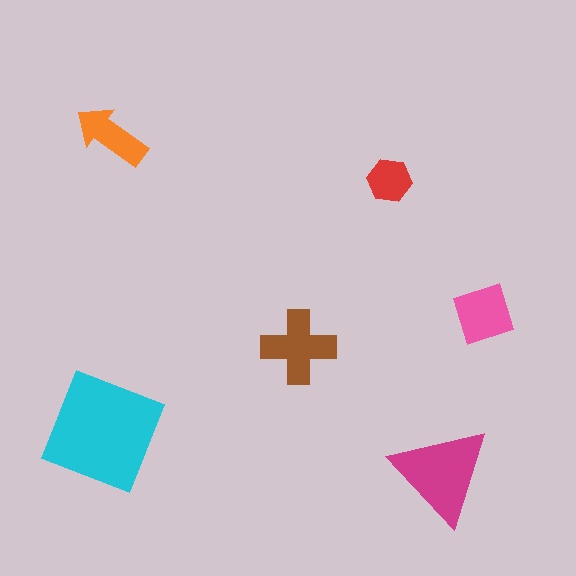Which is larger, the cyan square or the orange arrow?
The cyan square.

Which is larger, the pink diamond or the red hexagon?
The pink diamond.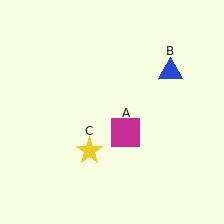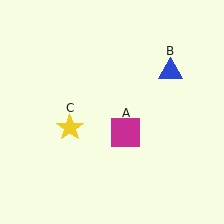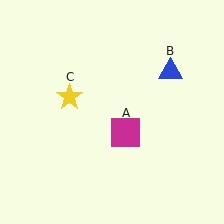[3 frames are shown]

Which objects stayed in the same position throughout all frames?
Magenta square (object A) and blue triangle (object B) remained stationary.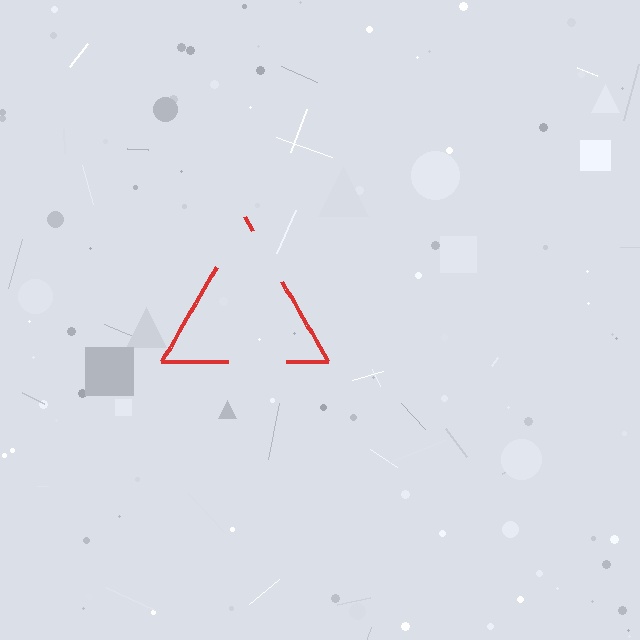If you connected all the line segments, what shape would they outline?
They would outline a triangle.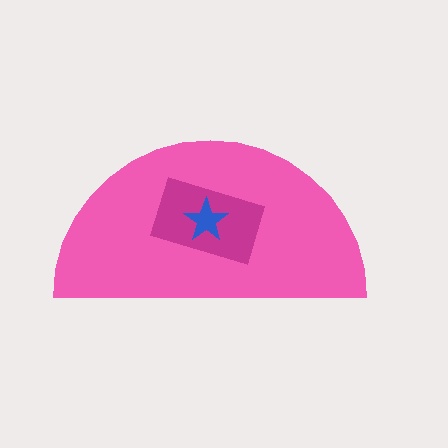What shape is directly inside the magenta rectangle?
The blue star.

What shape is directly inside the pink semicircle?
The magenta rectangle.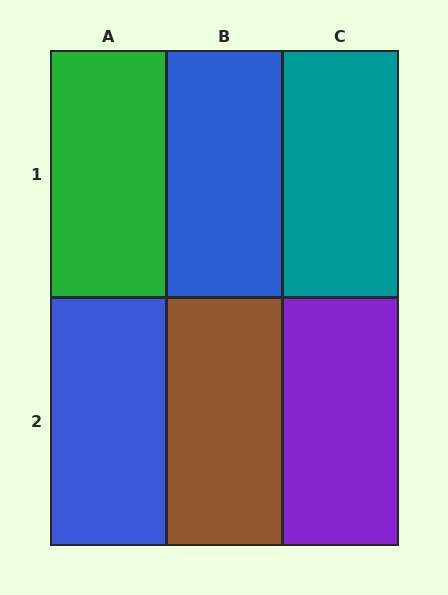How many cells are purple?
1 cell is purple.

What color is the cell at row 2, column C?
Purple.